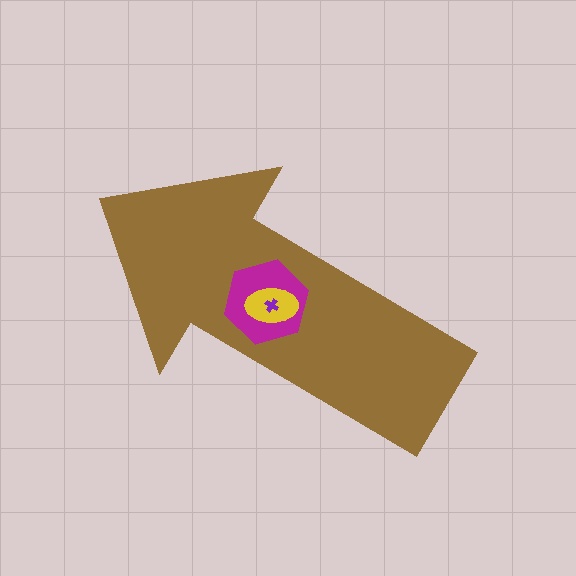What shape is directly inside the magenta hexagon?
The yellow ellipse.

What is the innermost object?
The purple cross.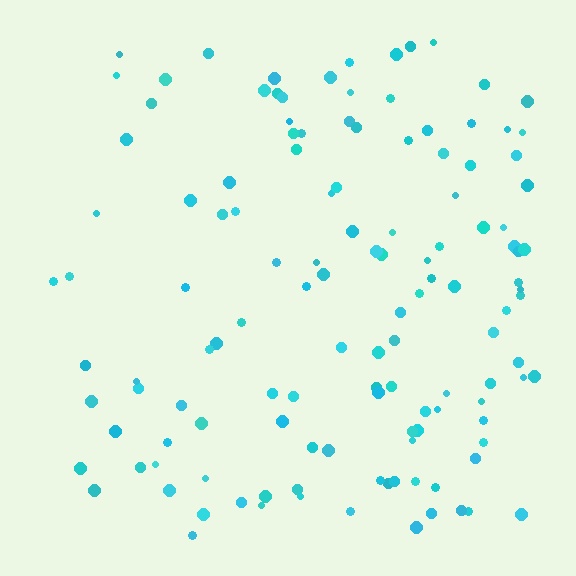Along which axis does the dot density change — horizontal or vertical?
Horizontal.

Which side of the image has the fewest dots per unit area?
The left.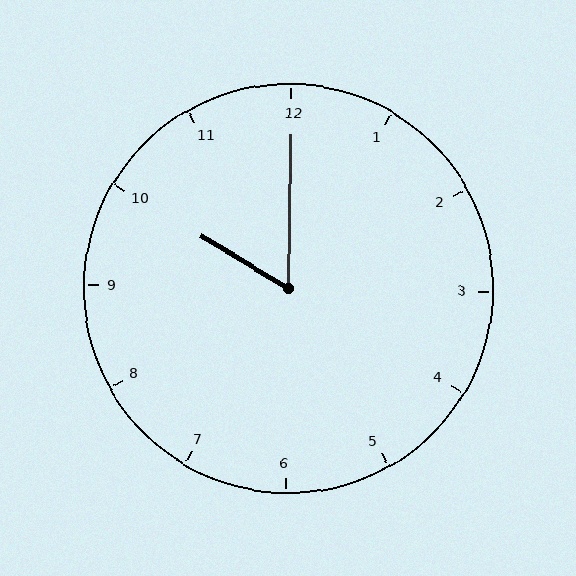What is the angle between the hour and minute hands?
Approximately 60 degrees.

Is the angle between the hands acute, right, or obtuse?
It is acute.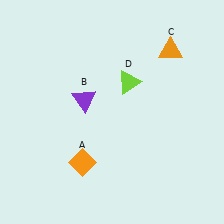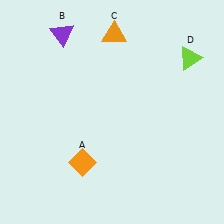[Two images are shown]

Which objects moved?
The objects that moved are: the purple triangle (B), the orange triangle (C), the lime triangle (D).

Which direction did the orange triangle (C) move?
The orange triangle (C) moved left.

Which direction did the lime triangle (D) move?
The lime triangle (D) moved right.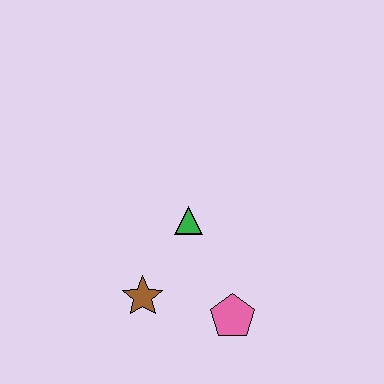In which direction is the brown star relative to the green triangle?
The brown star is below the green triangle.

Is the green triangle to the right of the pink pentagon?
No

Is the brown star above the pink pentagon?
Yes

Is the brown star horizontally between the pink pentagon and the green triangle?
No